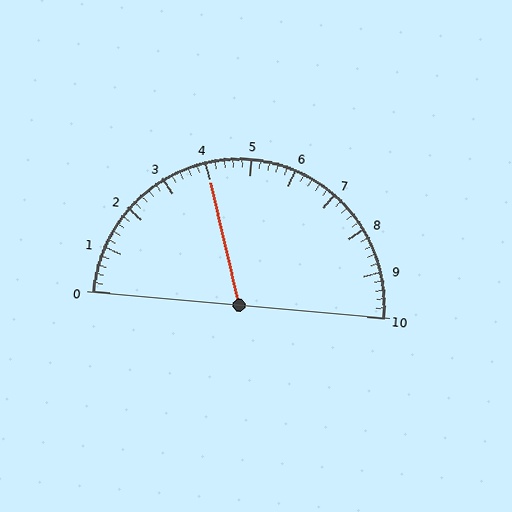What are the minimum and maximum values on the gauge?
The gauge ranges from 0 to 10.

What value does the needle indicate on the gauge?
The needle indicates approximately 4.0.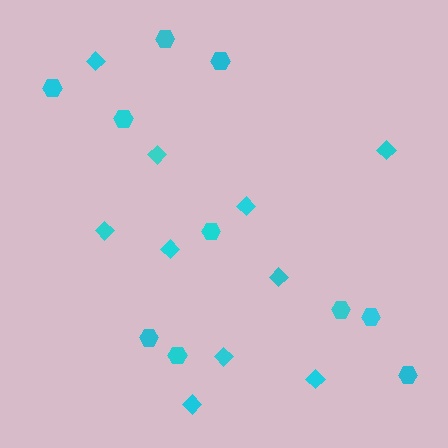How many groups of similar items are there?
There are 2 groups: one group of diamonds (10) and one group of hexagons (10).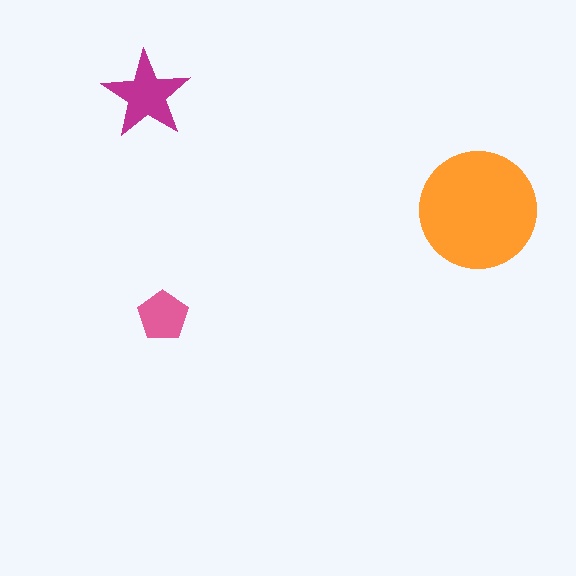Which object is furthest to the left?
The magenta star is leftmost.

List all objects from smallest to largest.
The pink pentagon, the magenta star, the orange circle.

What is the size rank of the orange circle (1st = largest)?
1st.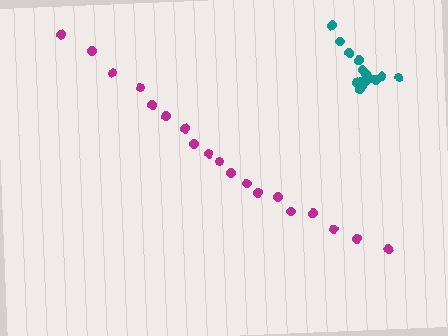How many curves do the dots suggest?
There are 2 distinct paths.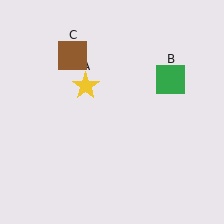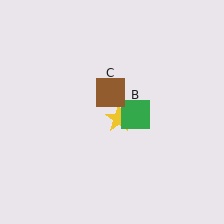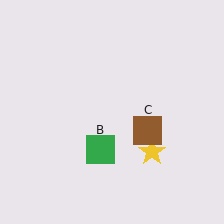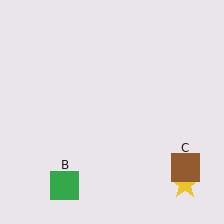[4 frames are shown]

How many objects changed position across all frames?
3 objects changed position: yellow star (object A), green square (object B), brown square (object C).